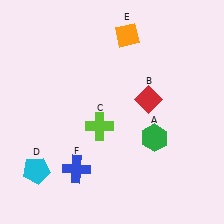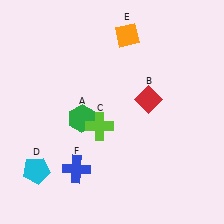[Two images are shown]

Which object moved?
The green hexagon (A) moved left.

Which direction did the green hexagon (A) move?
The green hexagon (A) moved left.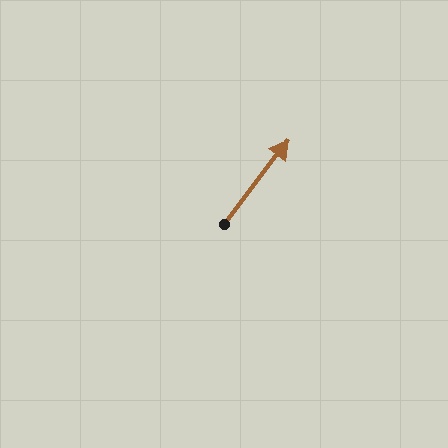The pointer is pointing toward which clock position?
Roughly 1 o'clock.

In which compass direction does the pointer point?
Northeast.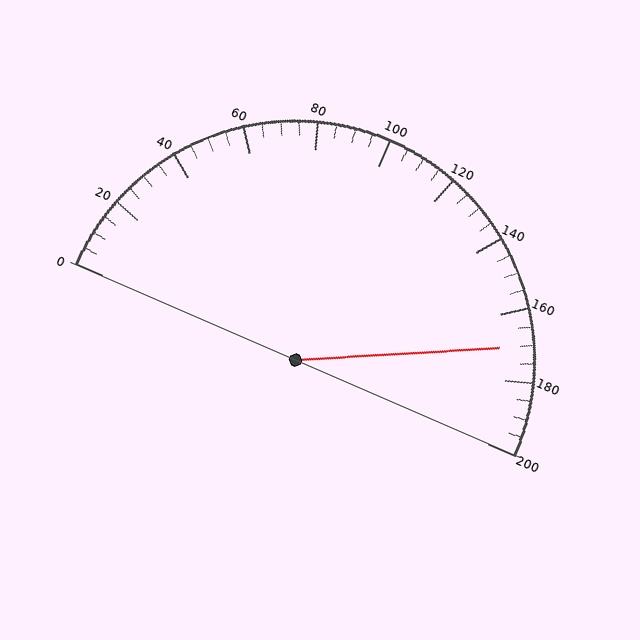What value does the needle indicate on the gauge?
The needle indicates approximately 170.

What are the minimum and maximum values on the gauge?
The gauge ranges from 0 to 200.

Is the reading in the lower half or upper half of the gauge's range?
The reading is in the upper half of the range (0 to 200).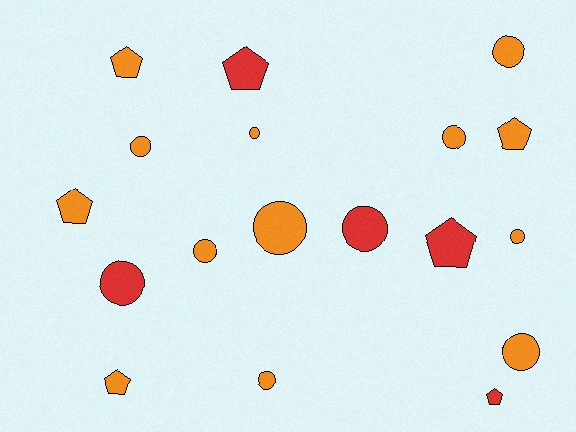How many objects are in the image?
There are 18 objects.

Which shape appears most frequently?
Circle, with 11 objects.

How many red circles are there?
There are 2 red circles.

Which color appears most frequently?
Orange, with 13 objects.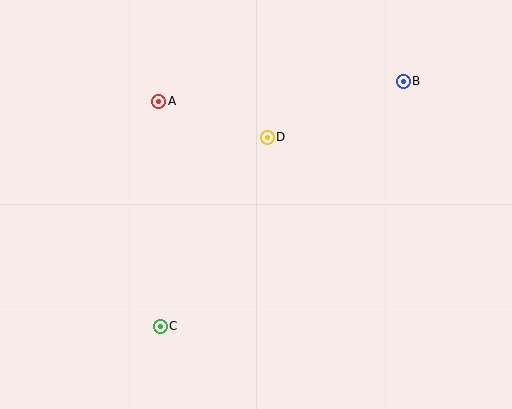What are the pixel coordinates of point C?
Point C is at (160, 326).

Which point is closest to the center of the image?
Point D at (267, 137) is closest to the center.